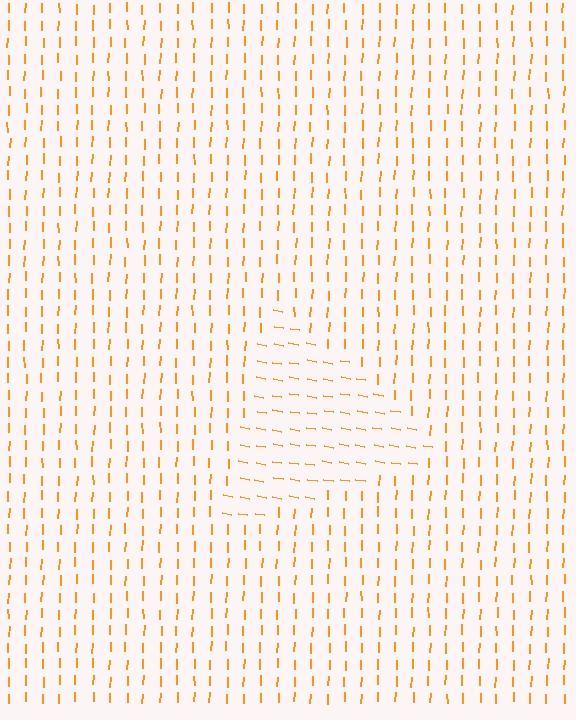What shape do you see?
I see a triangle.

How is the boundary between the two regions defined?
The boundary is defined purely by a change in line orientation (approximately 81 degrees difference). All lines are the same color and thickness.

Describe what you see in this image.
The image is filled with small orange line segments. A triangle region in the image has lines oriented differently from the surrounding lines, creating a visible texture boundary.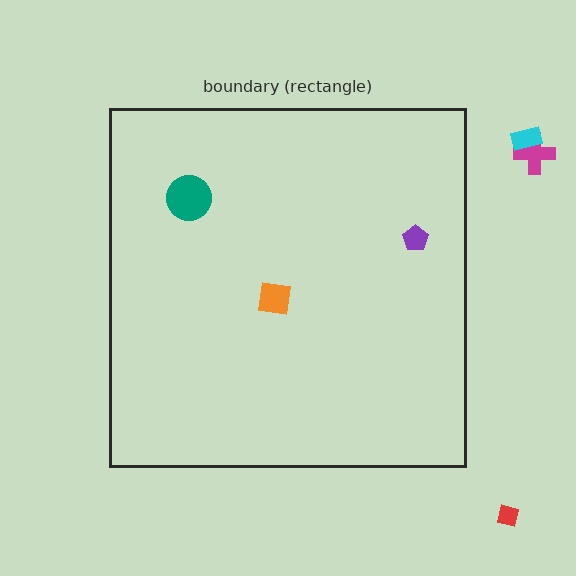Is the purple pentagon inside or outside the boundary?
Inside.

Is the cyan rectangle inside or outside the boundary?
Outside.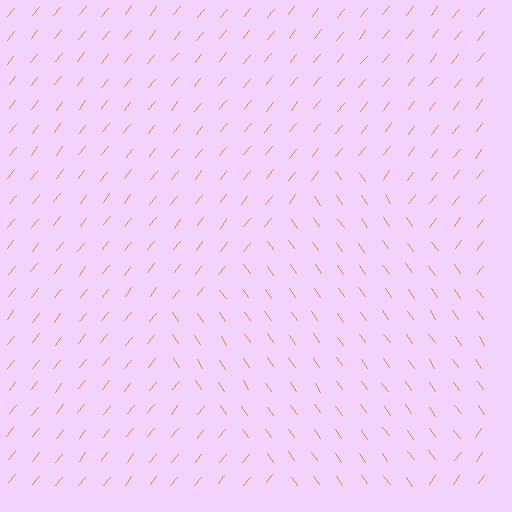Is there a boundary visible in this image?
Yes, there is a texture boundary formed by a change in line orientation.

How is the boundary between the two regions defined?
The boundary is defined purely by a change in line orientation (approximately 74 degrees difference). All lines are the same color and thickness.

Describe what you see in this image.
The image is filled with small orange line segments. A diamond region in the image has lines oriented differently from the surrounding lines, creating a visible texture boundary.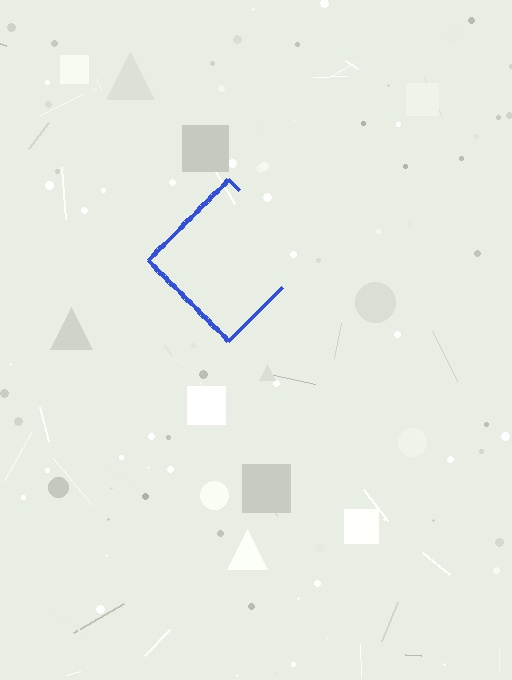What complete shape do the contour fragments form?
The contour fragments form a diamond.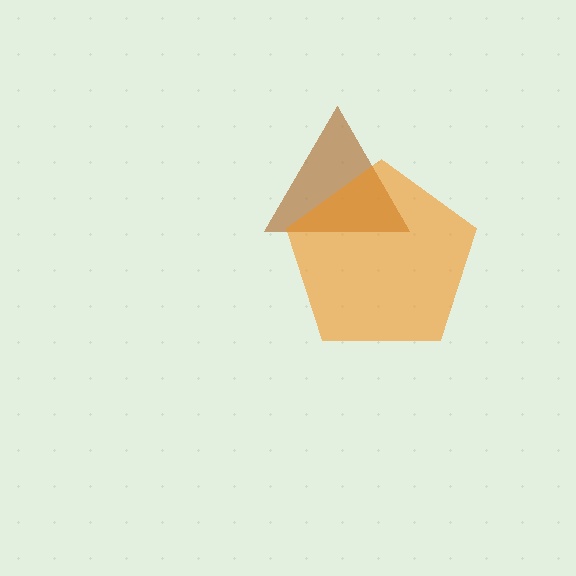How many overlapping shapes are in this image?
There are 2 overlapping shapes in the image.